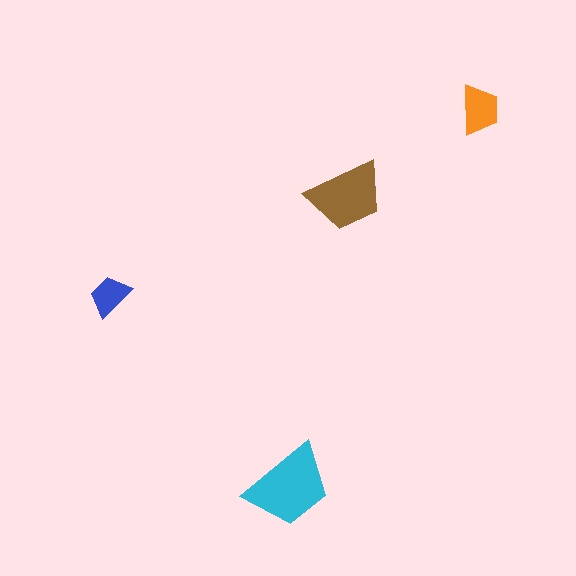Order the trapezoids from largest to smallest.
the cyan one, the brown one, the orange one, the blue one.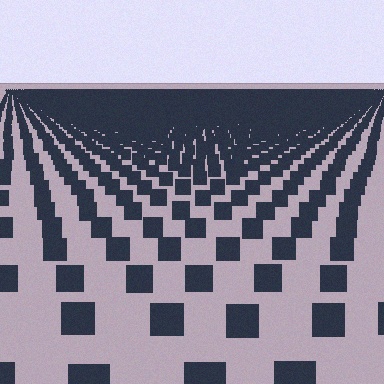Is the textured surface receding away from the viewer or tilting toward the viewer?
The surface is receding away from the viewer. Texture elements get smaller and denser toward the top.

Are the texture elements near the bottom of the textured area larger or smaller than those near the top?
Larger. Near the bottom, elements are closer to the viewer and appear at a bigger on-screen size.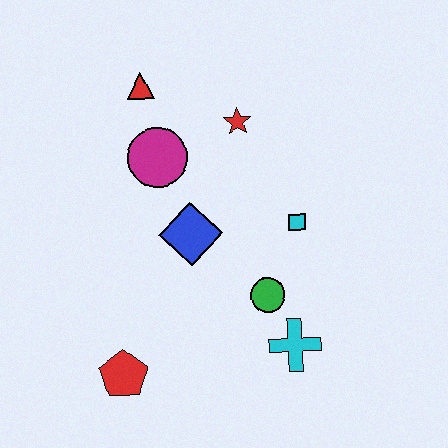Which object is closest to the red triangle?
The magenta circle is closest to the red triangle.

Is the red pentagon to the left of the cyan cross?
Yes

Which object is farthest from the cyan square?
The red pentagon is farthest from the cyan square.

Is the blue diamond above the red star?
No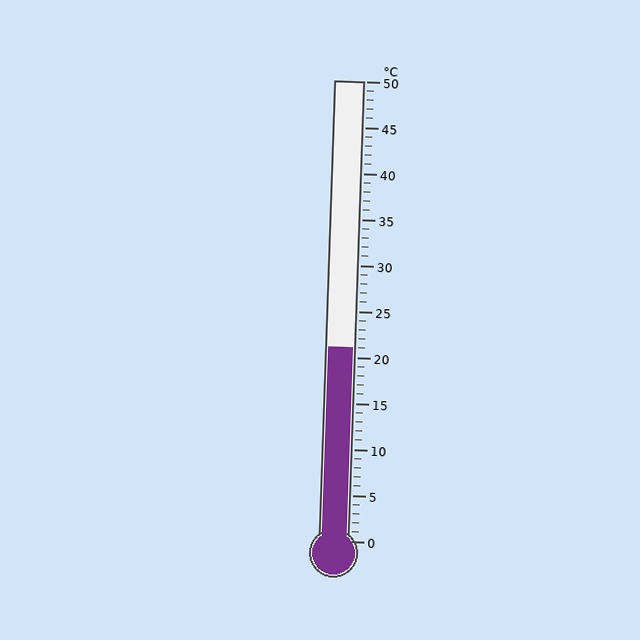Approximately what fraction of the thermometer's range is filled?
The thermometer is filled to approximately 40% of its range.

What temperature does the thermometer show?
The thermometer shows approximately 21°C.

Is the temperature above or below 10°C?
The temperature is above 10°C.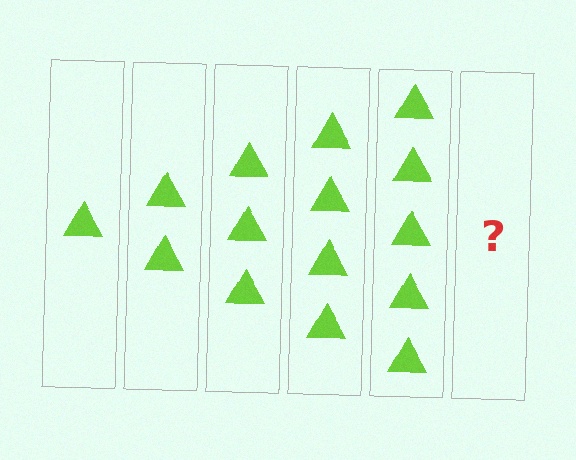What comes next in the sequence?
The next element should be 6 triangles.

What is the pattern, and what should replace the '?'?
The pattern is that each step adds one more triangle. The '?' should be 6 triangles.